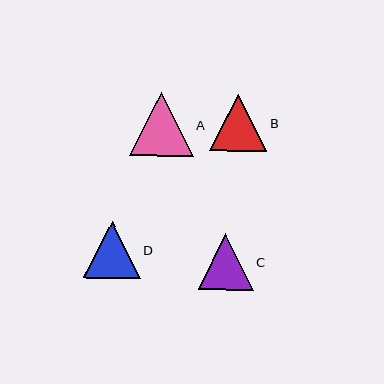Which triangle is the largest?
Triangle A is the largest with a size of approximately 64 pixels.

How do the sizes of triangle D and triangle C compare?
Triangle D and triangle C are approximately the same size.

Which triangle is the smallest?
Triangle C is the smallest with a size of approximately 55 pixels.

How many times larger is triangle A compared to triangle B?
Triangle A is approximately 1.1 times the size of triangle B.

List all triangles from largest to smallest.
From largest to smallest: A, D, B, C.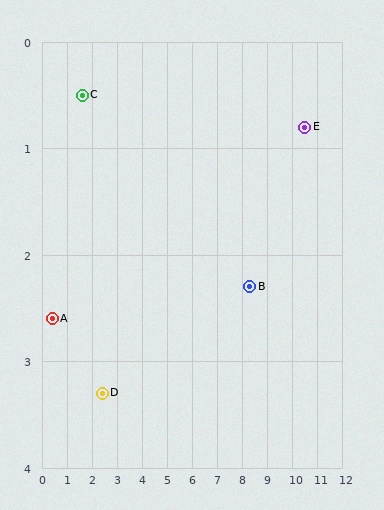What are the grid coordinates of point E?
Point E is at approximately (10.5, 0.8).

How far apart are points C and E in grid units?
Points C and E are about 8.9 grid units apart.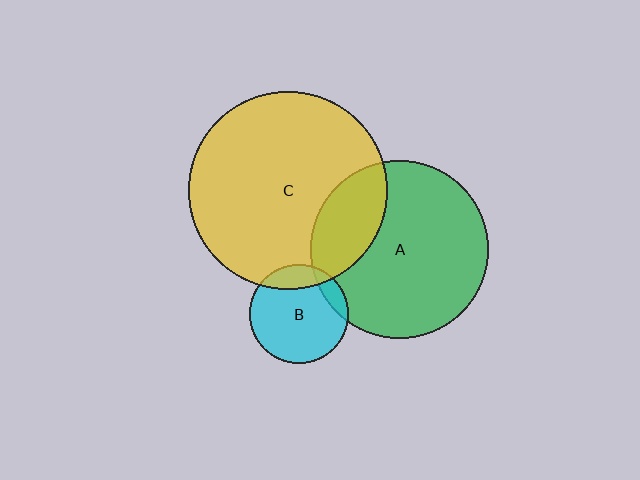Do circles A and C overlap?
Yes.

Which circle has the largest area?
Circle C (yellow).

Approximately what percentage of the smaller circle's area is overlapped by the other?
Approximately 25%.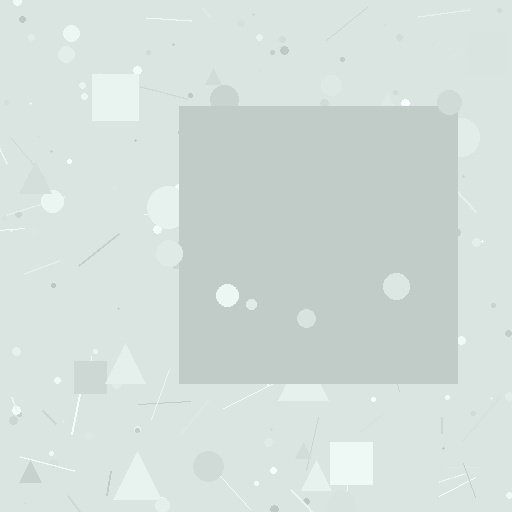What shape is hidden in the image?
A square is hidden in the image.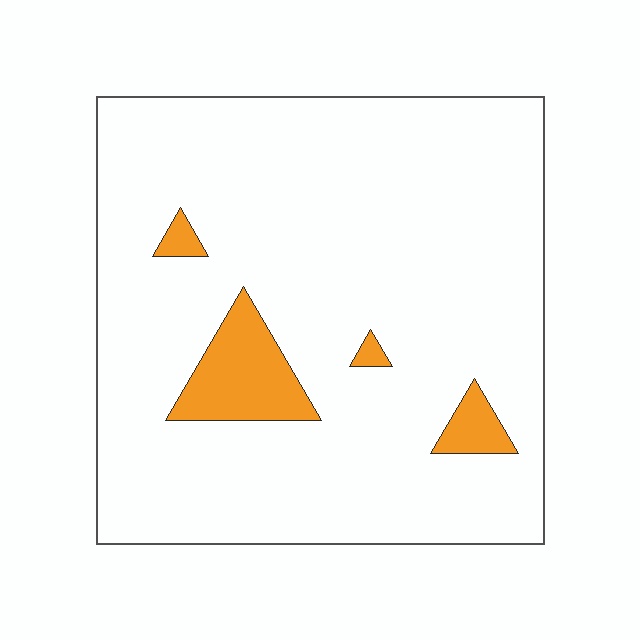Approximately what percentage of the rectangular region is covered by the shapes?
Approximately 10%.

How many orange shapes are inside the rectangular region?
4.